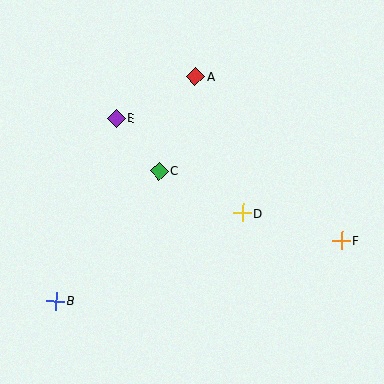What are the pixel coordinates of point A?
Point A is at (195, 76).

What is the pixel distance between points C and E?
The distance between C and E is 68 pixels.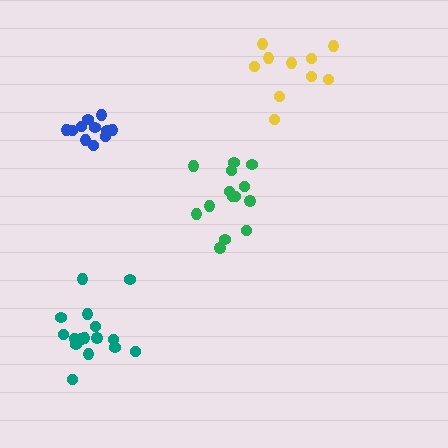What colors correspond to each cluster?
The clusters are colored: blue, teal, green, yellow.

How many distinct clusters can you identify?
There are 4 distinct clusters.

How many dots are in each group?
Group 1: 11 dots, Group 2: 16 dots, Group 3: 14 dots, Group 4: 10 dots (51 total).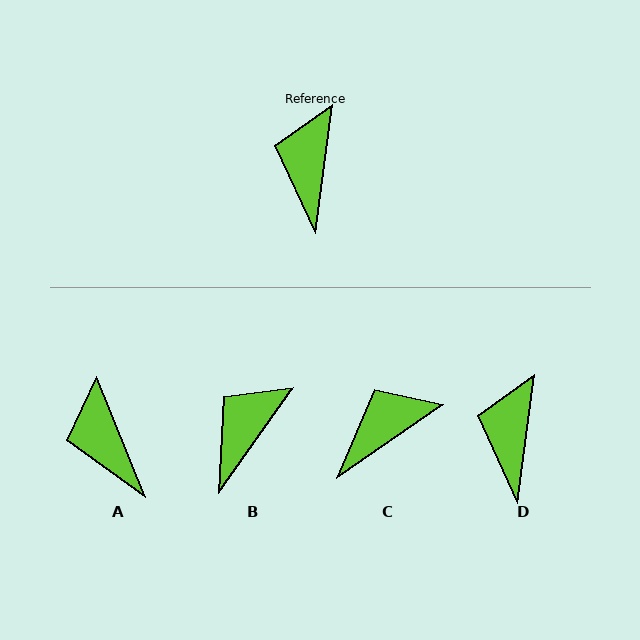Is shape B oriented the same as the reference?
No, it is off by about 28 degrees.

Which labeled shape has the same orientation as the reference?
D.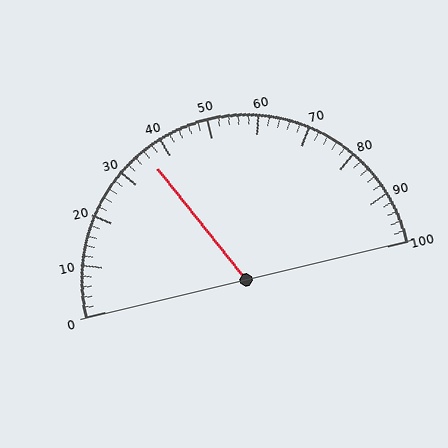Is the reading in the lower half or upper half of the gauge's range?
The reading is in the lower half of the range (0 to 100).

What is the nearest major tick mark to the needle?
The nearest major tick mark is 40.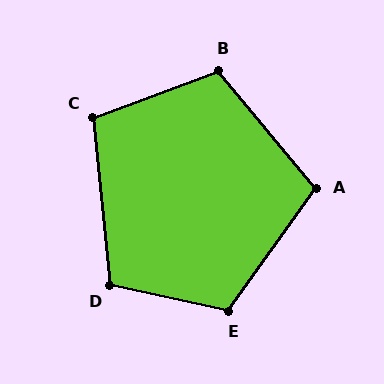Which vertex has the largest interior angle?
E, at approximately 114 degrees.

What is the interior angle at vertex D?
Approximately 108 degrees (obtuse).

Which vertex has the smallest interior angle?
A, at approximately 105 degrees.